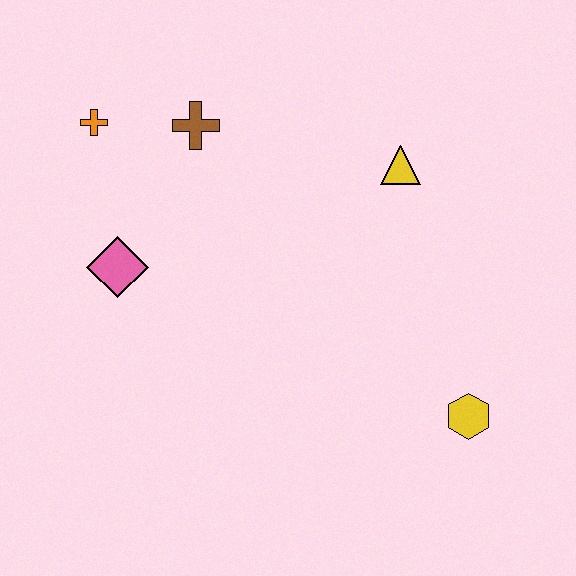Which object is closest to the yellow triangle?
The brown cross is closest to the yellow triangle.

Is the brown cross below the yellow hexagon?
No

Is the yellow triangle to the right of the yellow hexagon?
No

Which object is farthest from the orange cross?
The yellow hexagon is farthest from the orange cross.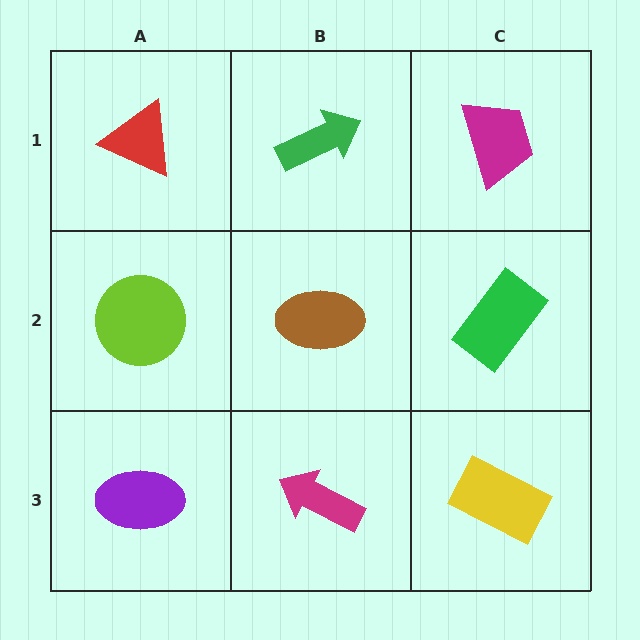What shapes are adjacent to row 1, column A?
A lime circle (row 2, column A), a green arrow (row 1, column B).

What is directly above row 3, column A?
A lime circle.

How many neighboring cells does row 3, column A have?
2.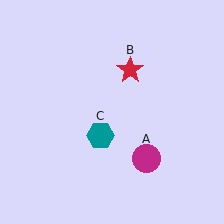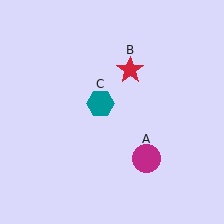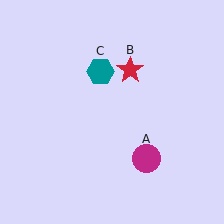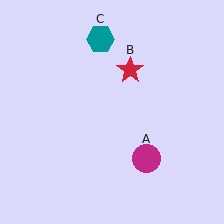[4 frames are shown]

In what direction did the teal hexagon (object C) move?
The teal hexagon (object C) moved up.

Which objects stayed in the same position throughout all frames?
Magenta circle (object A) and red star (object B) remained stationary.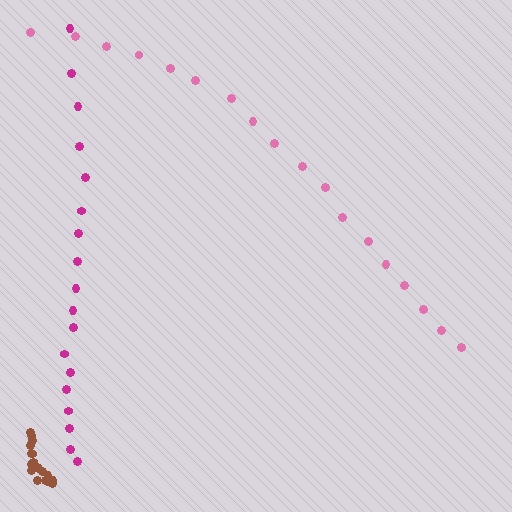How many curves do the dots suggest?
There are 3 distinct paths.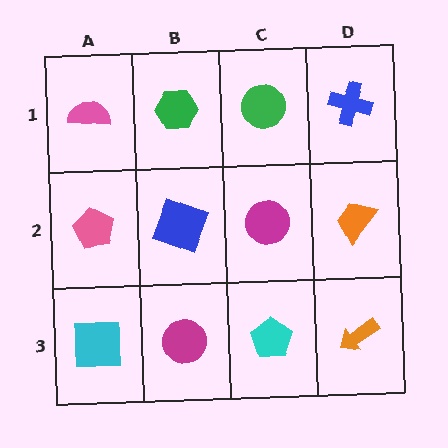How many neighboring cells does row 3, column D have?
2.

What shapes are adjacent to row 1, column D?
An orange trapezoid (row 2, column D), a green circle (row 1, column C).